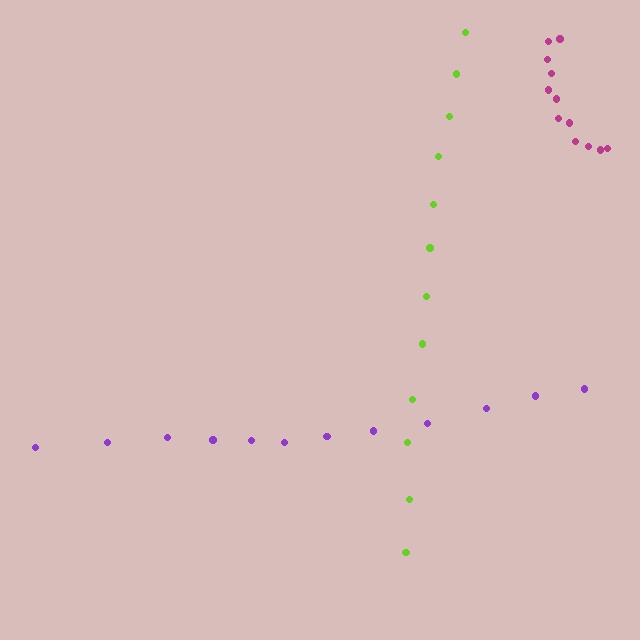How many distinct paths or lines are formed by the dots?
There are 3 distinct paths.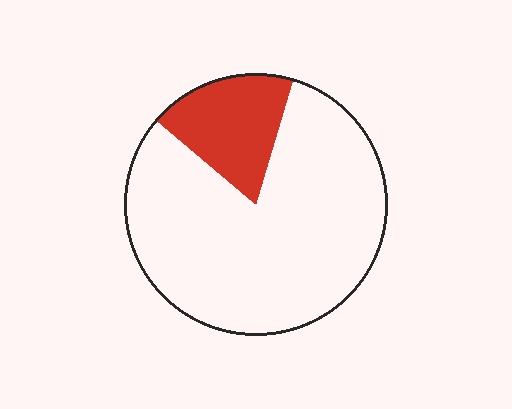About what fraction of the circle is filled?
About one fifth (1/5).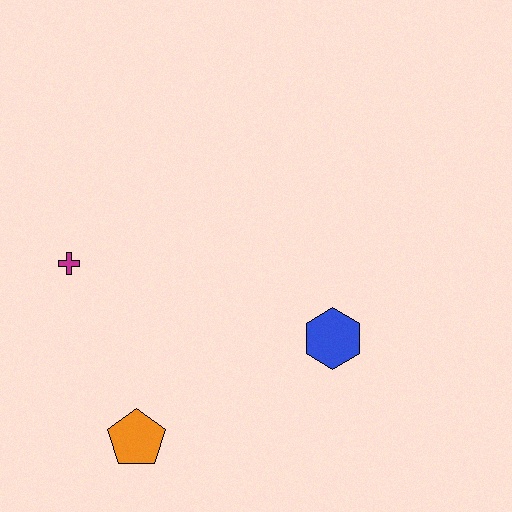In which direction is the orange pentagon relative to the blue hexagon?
The orange pentagon is to the left of the blue hexagon.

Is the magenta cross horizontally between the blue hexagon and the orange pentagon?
No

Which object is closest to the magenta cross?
The orange pentagon is closest to the magenta cross.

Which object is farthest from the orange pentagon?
The blue hexagon is farthest from the orange pentagon.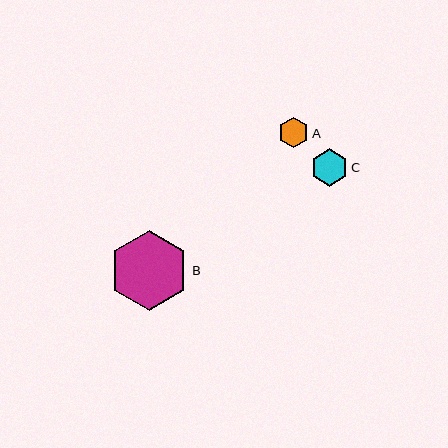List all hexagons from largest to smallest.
From largest to smallest: B, C, A.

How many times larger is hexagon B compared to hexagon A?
Hexagon B is approximately 2.6 times the size of hexagon A.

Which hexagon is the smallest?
Hexagon A is the smallest with a size of approximately 31 pixels.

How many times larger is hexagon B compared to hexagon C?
Hexagon B is approximately 2.1 times the size of hexagon C.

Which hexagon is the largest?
Hexagon B is the largest with a size of approximately 80 pixels.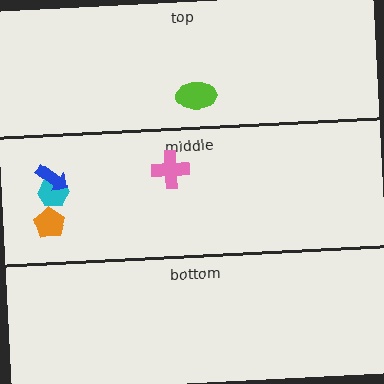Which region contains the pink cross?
The middle region.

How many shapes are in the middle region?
4.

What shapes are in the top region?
The lime ellipse.